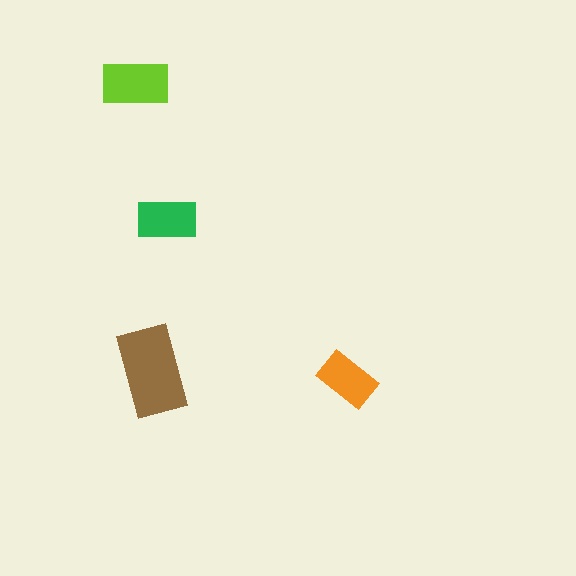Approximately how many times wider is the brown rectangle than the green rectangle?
About 1.5 times wider.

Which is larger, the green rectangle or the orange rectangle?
The green one.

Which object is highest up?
The lime rectangle is topmost.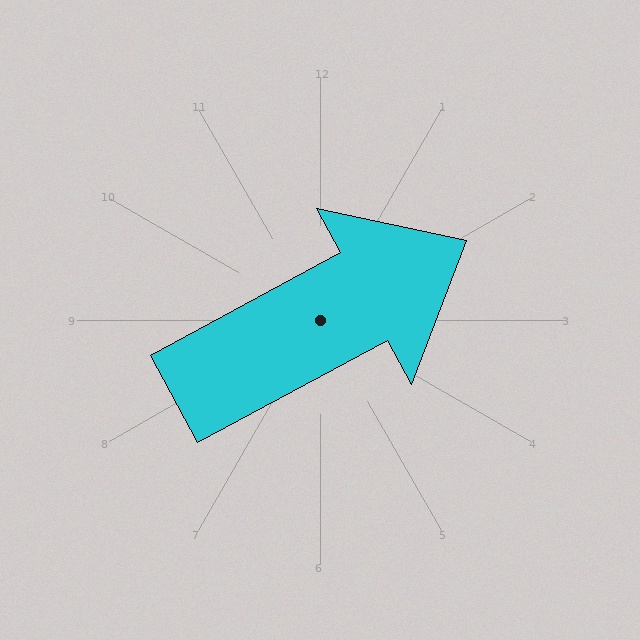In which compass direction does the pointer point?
Northeast.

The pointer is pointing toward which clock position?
Roughly 2 o'clock.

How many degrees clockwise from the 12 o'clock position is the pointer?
Approximately 62 degrees.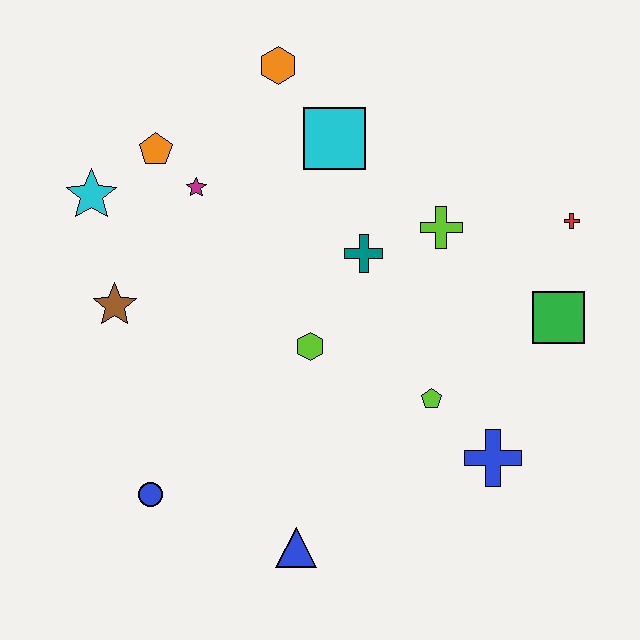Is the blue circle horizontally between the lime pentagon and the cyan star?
Yes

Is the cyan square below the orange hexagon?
Yes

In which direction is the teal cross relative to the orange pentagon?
The teal cross is to the right of the orange pentagon.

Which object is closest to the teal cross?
The lime cross is closest to the teal cross.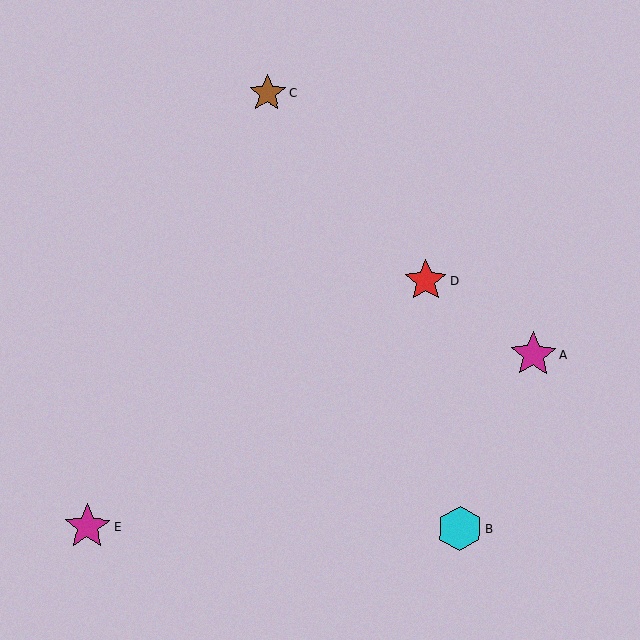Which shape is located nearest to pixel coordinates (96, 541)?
The magenta star (labeled E) at (87, 527) is nearest to that location.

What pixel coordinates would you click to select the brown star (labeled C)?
Click at (267, 93) to select the brown star C.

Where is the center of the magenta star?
The center of the magenta star is at (87, 527).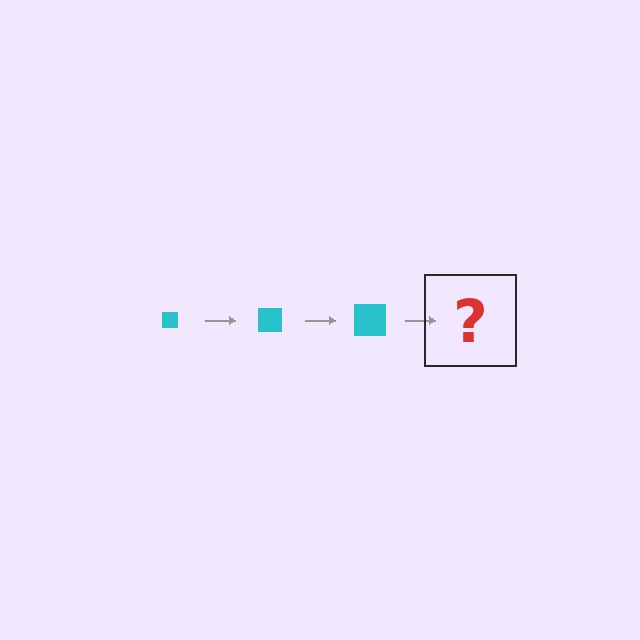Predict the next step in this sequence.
The next step is a cyan square, larger than the previous one.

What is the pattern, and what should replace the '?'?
The pattern is that the square gets progressively larger each step. The '?' should be a cyan square, larger than the previous one.